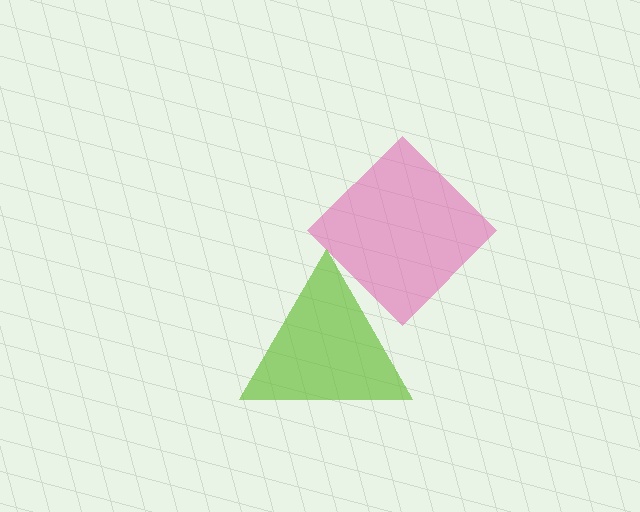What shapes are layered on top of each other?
The layered shapes are: a pink diamond, a lime triangle.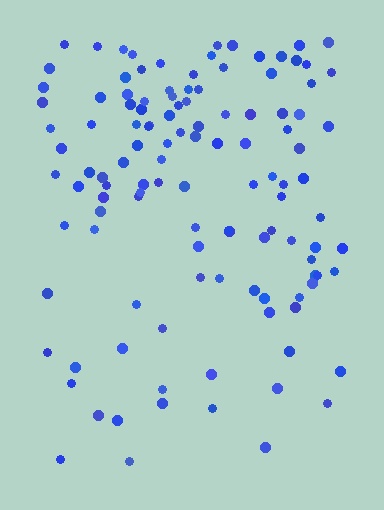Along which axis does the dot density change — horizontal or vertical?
Vertical.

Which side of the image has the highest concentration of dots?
The top.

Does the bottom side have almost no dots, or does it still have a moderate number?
Still a moderate number, just noticeably fewer than the top.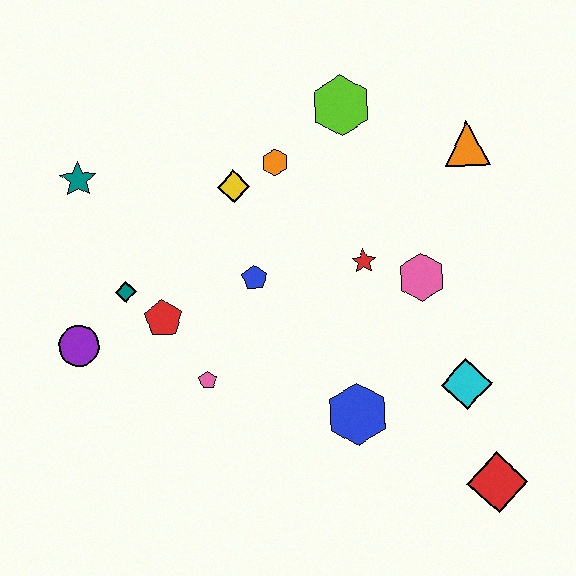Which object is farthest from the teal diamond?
The red diamond is farthest from the teal diamond.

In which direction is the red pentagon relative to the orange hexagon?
The red pentagon is below the orange hexagon.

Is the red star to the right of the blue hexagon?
Yes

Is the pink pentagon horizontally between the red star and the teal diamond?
Yes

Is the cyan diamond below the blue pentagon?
Yes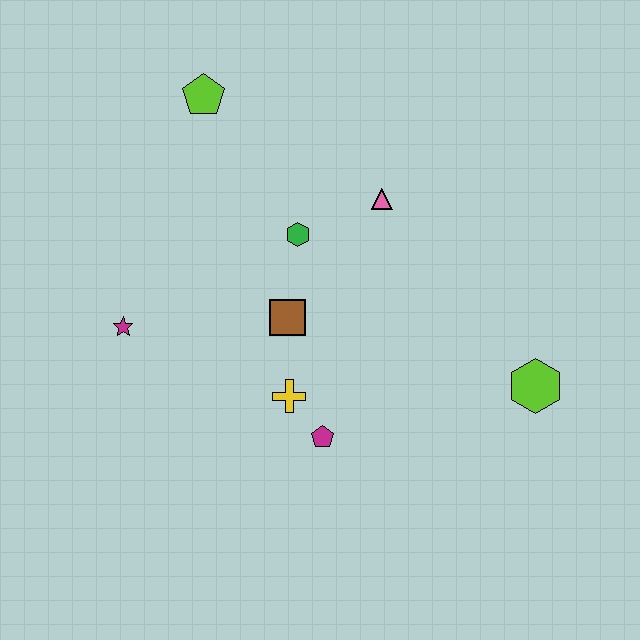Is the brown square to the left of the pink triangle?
Yes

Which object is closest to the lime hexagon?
The magenta pentagon is closest to the lime hexagon.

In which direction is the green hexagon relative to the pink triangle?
The green hexagon is to the left of the pink triangle.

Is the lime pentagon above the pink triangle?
Yes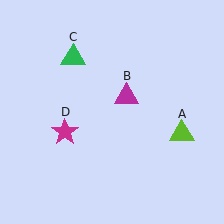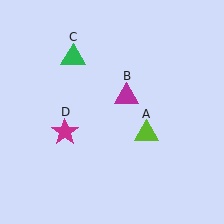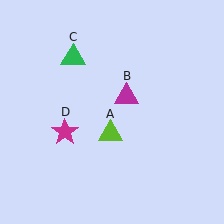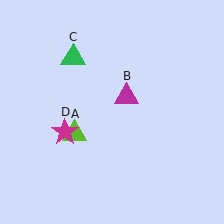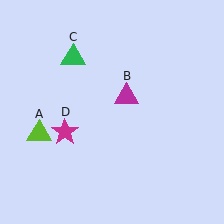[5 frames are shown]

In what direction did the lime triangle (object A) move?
The lime triangle (object A) moved left.